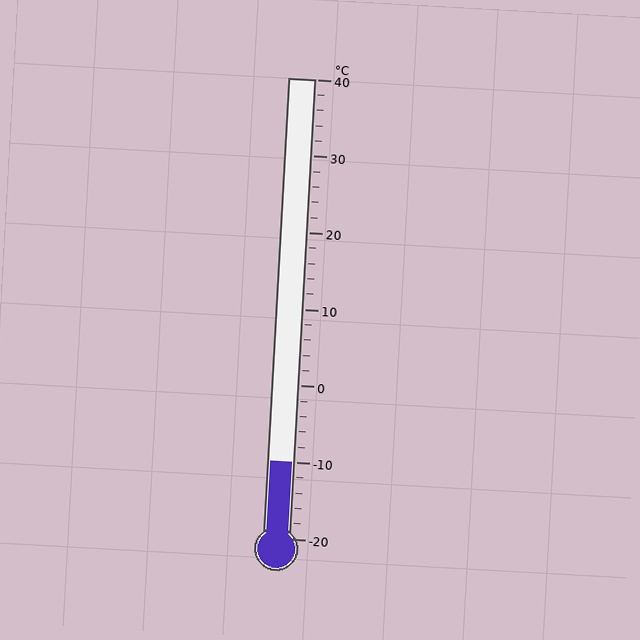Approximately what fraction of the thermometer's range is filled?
The thermometer is filled to approximately 15% of its range.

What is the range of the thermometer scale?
The thermometer scale ranges from -20°C to 40°C.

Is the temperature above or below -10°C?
The temperature is at -10°C.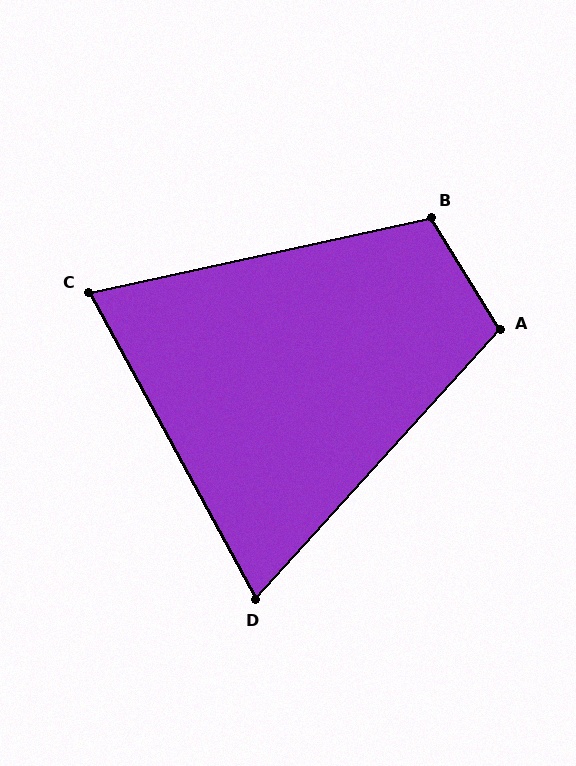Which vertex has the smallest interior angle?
D, at approximately 71 degrees.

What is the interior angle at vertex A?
Approximately 106 degrees (obtuse).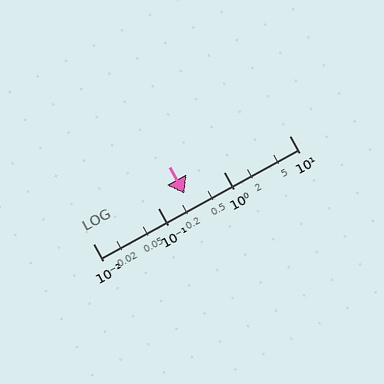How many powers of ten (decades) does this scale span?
The scale spans 3 decades, from 0.01 to 10.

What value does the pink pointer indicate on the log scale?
The pointer indicates approximately 0.25.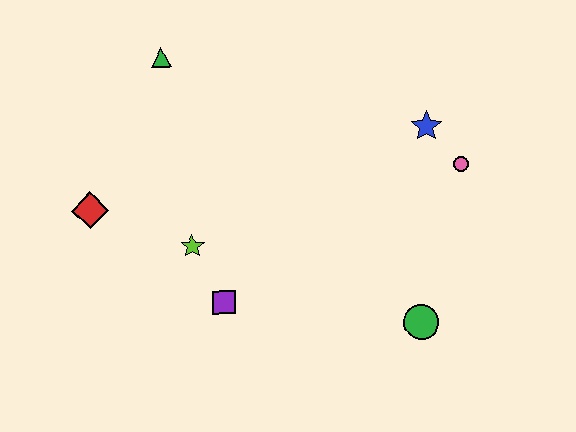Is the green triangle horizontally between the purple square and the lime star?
No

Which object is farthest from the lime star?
The pink circle is farthest from the lime star.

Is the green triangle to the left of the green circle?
Yes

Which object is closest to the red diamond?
The lime star is closest to the red diamond.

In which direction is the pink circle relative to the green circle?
The pink circle is above the green circle.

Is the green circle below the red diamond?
Yes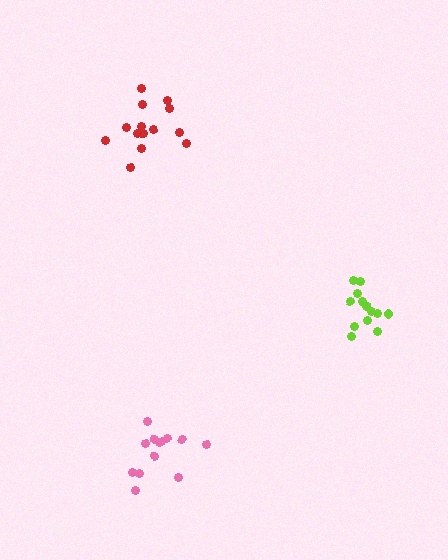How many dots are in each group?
Group 1: 15 dots, Group 2: 13 dots, Group 3: 13 dots (41 total).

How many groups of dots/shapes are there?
There are 3 groups.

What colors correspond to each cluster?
The clusters are colored: red, pink, lime.